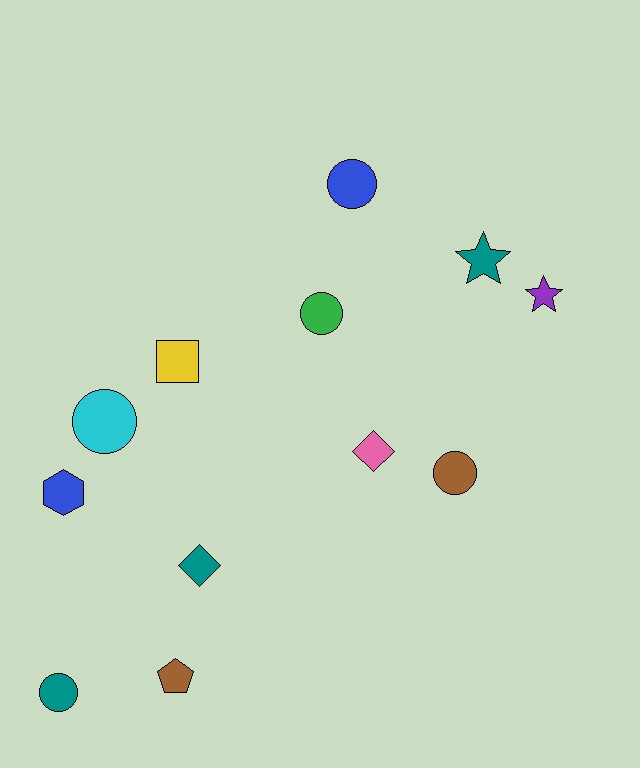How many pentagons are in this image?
There is 1 pentagon.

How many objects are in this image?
There are 12 objects.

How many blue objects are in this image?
There are 2 blue objects.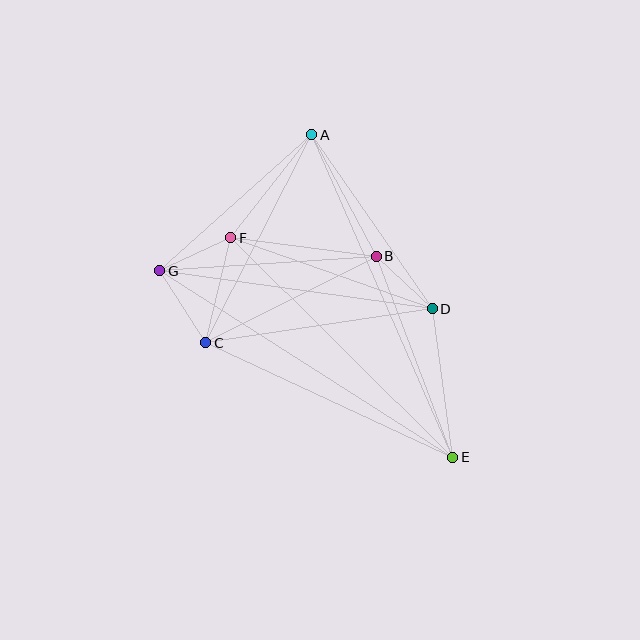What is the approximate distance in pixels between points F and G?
The distance between F and G is approximately 78 pixels.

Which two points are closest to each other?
Points B and D are closest to each other.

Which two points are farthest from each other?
Points A and E are farthest from each other.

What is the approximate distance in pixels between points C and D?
The distance between C and D is approximately 229 pixels.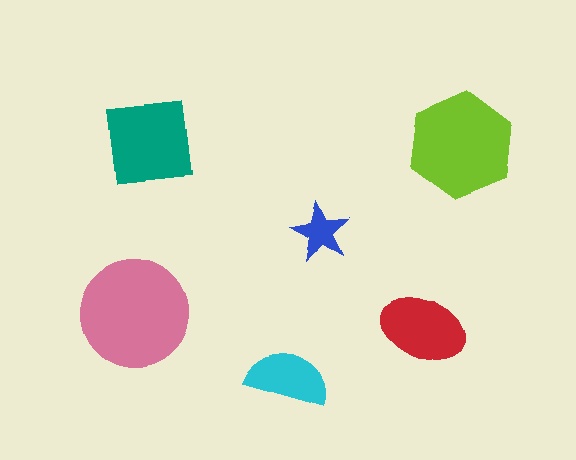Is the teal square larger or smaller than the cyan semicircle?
Larger.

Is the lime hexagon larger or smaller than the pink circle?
Smaller.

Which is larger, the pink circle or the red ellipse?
The pink circle.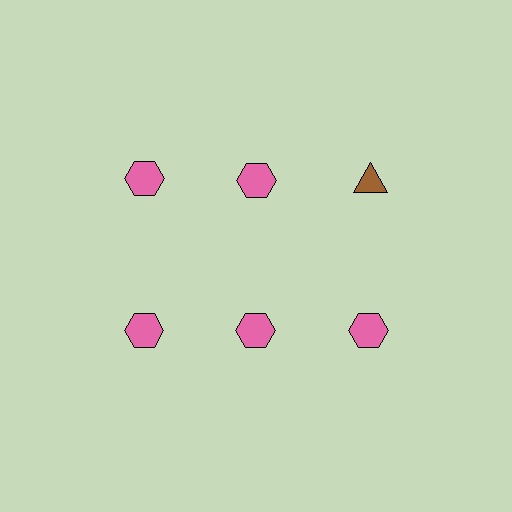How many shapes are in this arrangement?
There are 6 shapes arranged in a grid pattern.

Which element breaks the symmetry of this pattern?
The brown triangle in the top row, center column breaks the symmetry. All other shapes are pink hexagons.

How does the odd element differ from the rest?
It differs in both color (brown instead of pink) and shape (triangle instead of hexagon).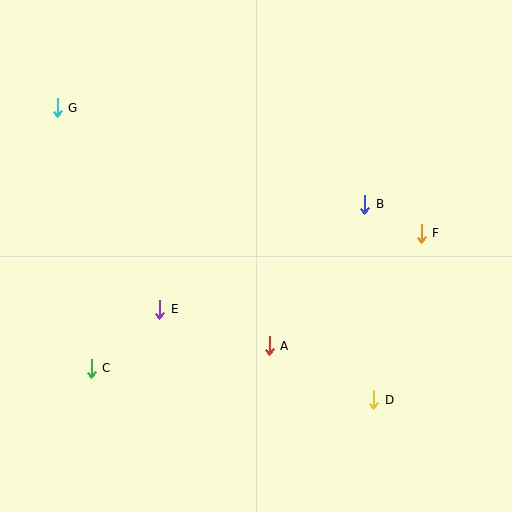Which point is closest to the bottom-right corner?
Point D is closest to the bottom-right corner.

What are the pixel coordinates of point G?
Point G is at (57, 108).